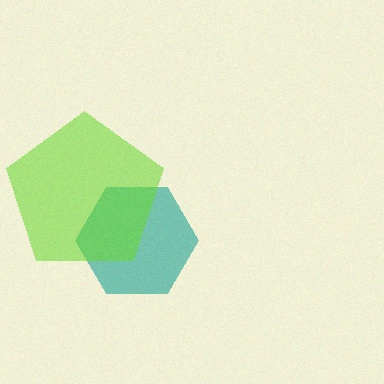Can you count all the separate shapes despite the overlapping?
Yes, there are 2 separate shapes.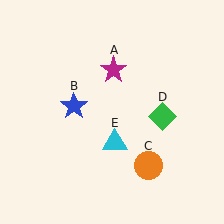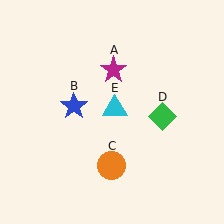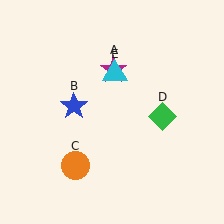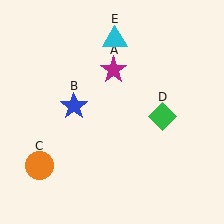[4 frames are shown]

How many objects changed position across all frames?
2 objects changed position: orange circle (object C), cyan triangle (object E).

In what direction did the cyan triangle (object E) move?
The cyan triangle (object E) moved up.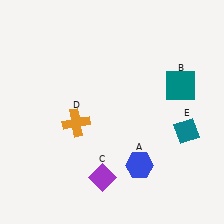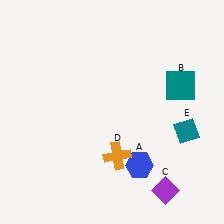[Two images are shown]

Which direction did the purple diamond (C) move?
The purple diamond (C) moved right.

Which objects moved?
The objects that moved are: the purple diamond (C), the orange cross (D).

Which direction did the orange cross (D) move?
The orange cross (D) moved right.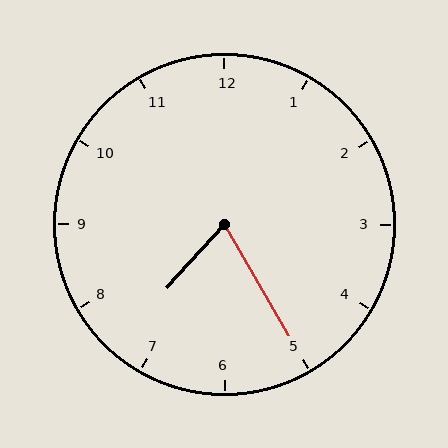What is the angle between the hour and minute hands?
Approximately 72 degrees.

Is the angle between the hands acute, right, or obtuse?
It is acute.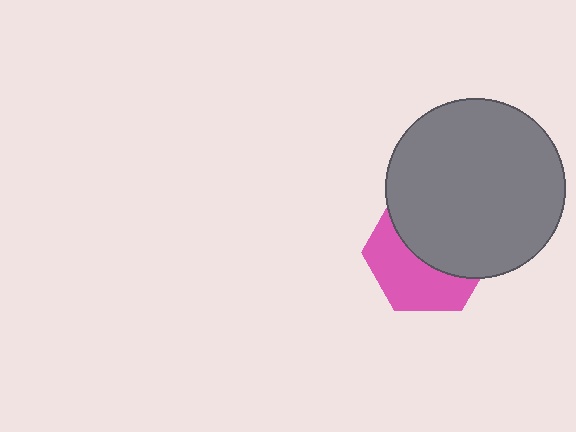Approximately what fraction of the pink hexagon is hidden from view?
Roughly 54% of the pink hexagon is hidden behind the gray circle.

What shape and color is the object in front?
The object in front is a gray circle.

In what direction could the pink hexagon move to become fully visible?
The pink hexagon could move down. That would shift it out from behind the gray circle entirely.